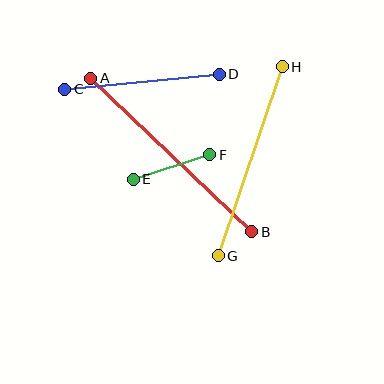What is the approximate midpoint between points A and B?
The midpoint is at approximately (171, 155) pixels.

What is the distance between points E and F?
The distance is approximately 81 pixels.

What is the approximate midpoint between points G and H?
The midpoint is at approximately (250, 161) pixels.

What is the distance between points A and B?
The distance is approximately 222 pixels.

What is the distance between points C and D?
The distance is approximately 155 pixels.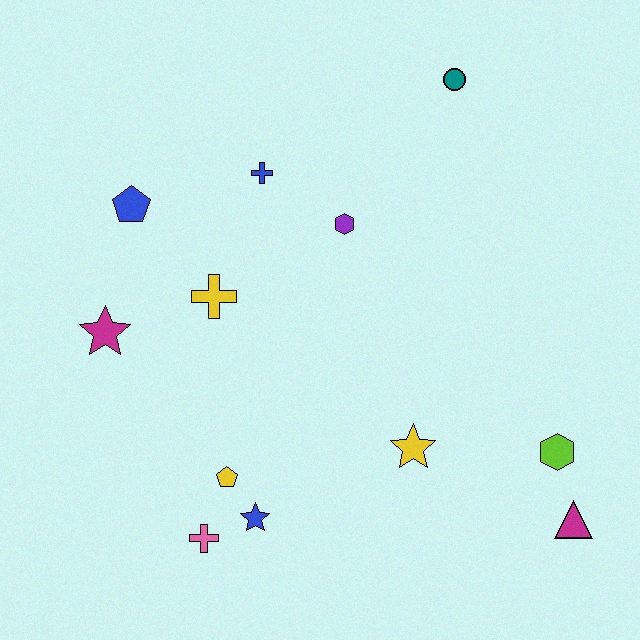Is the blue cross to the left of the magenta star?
No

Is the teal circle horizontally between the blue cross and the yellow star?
No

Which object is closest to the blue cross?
The purple hexagon is closest to the blue cross.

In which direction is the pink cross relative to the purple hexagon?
The pink cross is below the purple hexagon.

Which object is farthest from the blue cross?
The magenta triangle is farthest from the blue cross.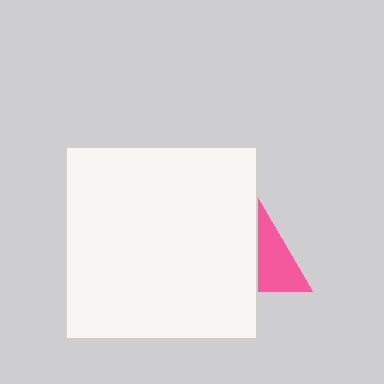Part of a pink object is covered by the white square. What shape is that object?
It is a triangle.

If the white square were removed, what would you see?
You would see the complete pink triangle.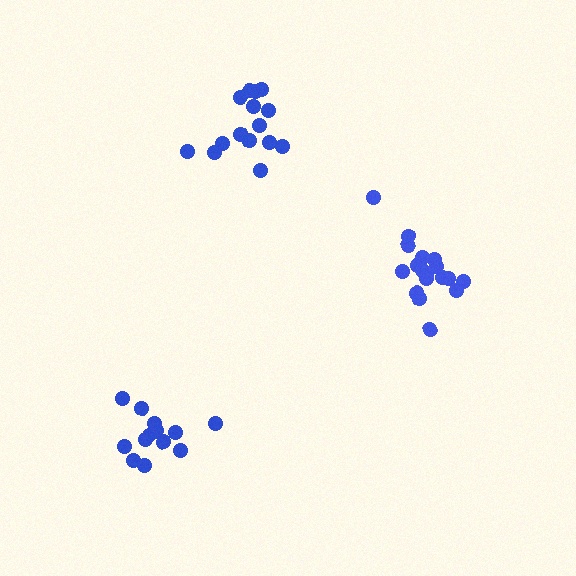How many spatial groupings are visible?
There are 3 spatial groupings.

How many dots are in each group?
Group 1: 18 dots, Group 2: 15 dots, Group 3: 14 dots (47 total).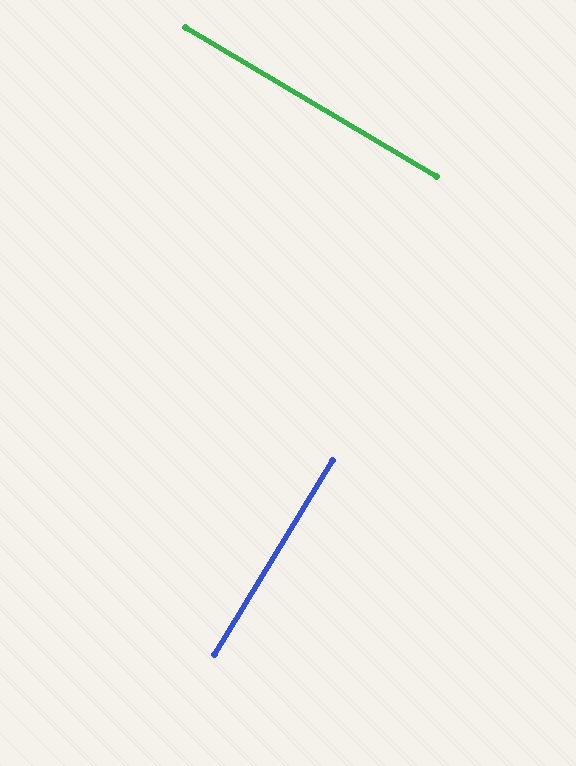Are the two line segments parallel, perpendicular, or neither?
Perpendicular — they meet at approximately 89°.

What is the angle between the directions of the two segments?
Approximately 89 degrees.